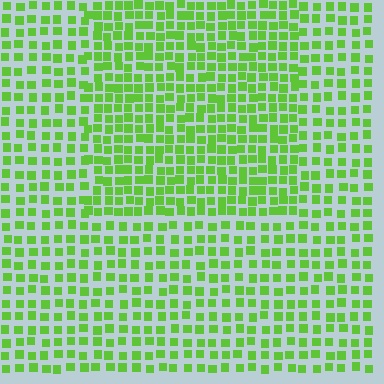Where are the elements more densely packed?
The elements are more densely packed inside the rectangle boundary.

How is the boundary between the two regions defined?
The boundary is defined by a change in element density (approximately 1.6x ratio). All elements are the same color, size, and shape.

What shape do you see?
I see a rectangle.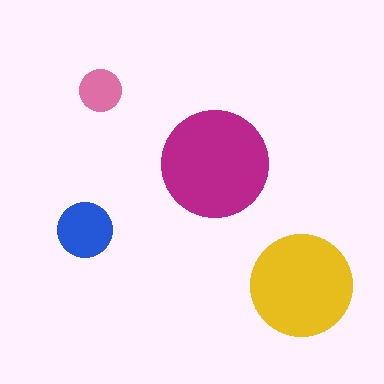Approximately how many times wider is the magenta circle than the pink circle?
About 2.5 times wider.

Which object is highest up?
The pink circle is topmost.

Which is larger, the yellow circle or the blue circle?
The yellow one.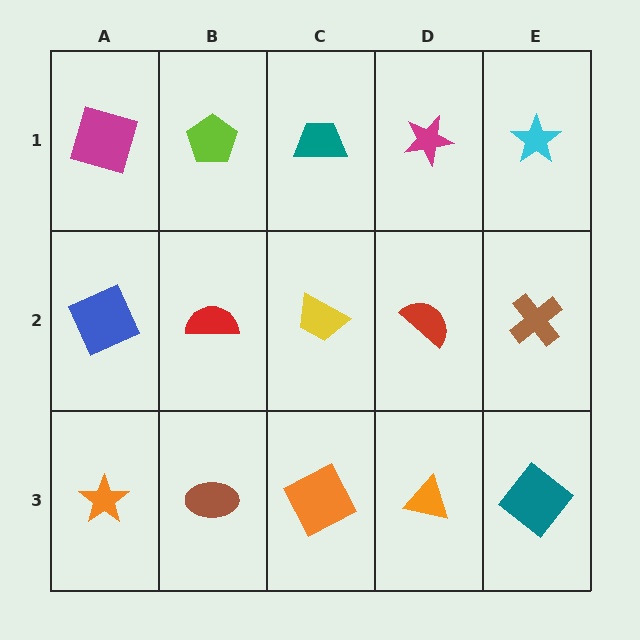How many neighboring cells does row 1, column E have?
2.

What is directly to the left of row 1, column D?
A teal trapezoid.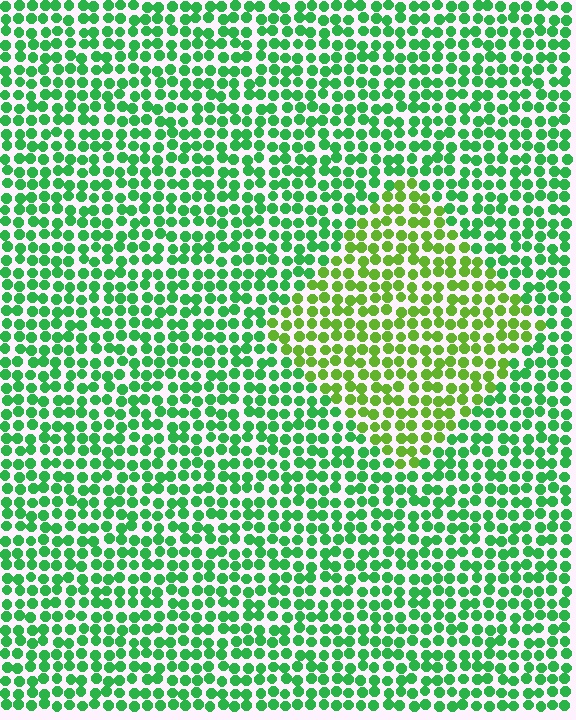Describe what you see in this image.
The image is filled with small green elements in a uniform arrangement. A diamond-shaped region is visible where the elements are tinted to a slightly different hue, forming a subtle color boundary.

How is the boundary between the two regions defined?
The boundary is defined purely by a slight shift in hue (about 36 degrees). Spacing, size, and orientation are identical on both sides.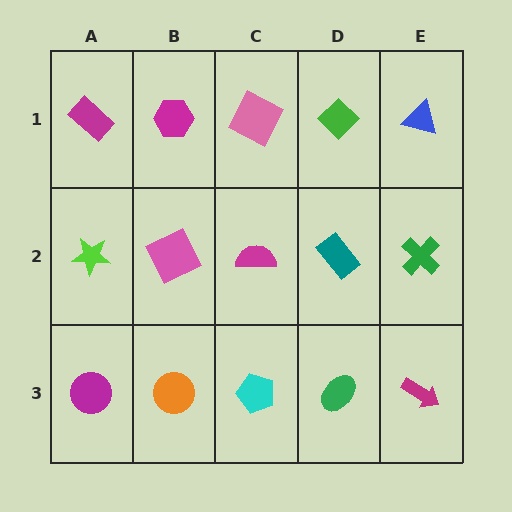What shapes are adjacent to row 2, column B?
A magenta hexagon (row 1, column B), an orange circle (row 3, column B), a lime star (row 2, column A), a magenta semicircle (row 2, column C).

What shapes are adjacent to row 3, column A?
A lime star (row 2, column A), an orange circle (row 3, column B).